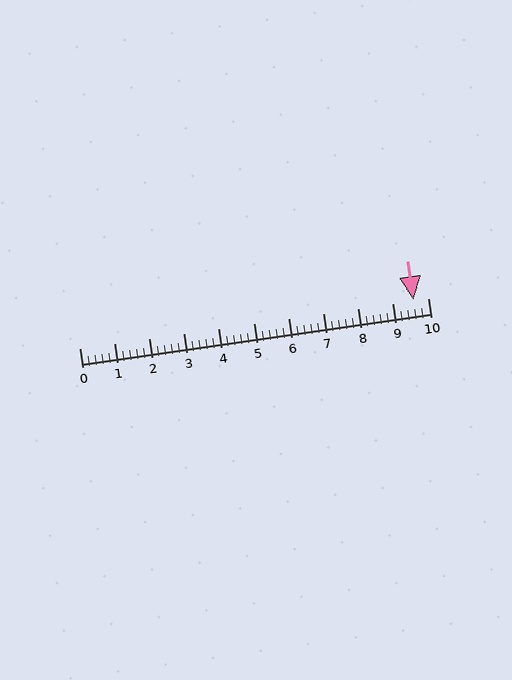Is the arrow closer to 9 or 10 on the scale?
The arrow is closer to 10.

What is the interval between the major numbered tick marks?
The major tick marks are spaced 1 units apart.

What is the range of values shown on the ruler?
The ruler shows values from 0 to 10.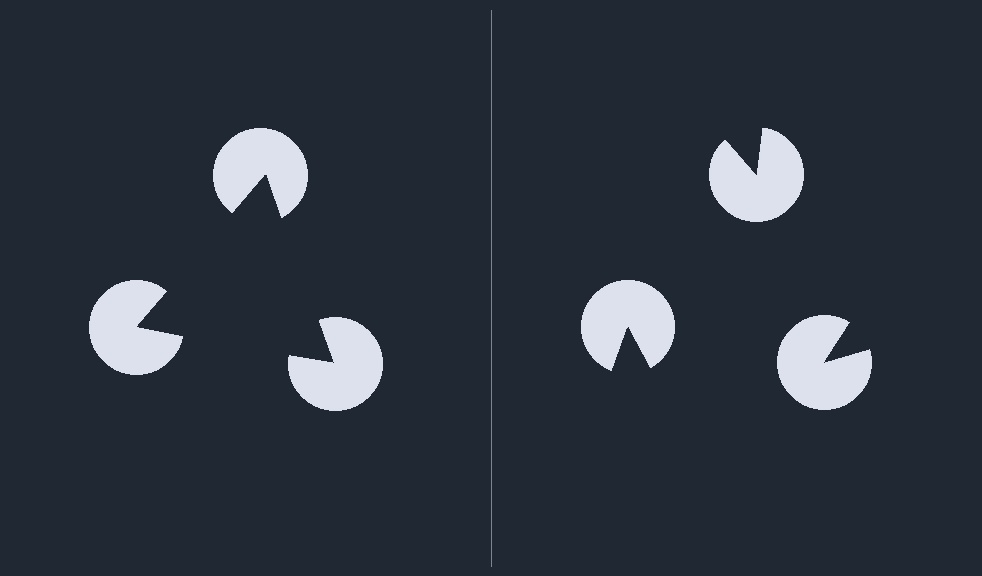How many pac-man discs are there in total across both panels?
6 — 3 on each side.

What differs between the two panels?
The pac-man discs are positioned identically on both sides; only the wedge orientations differ. On the left they align to a triangle; on the right they are misaligned.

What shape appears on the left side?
An illusory triangle.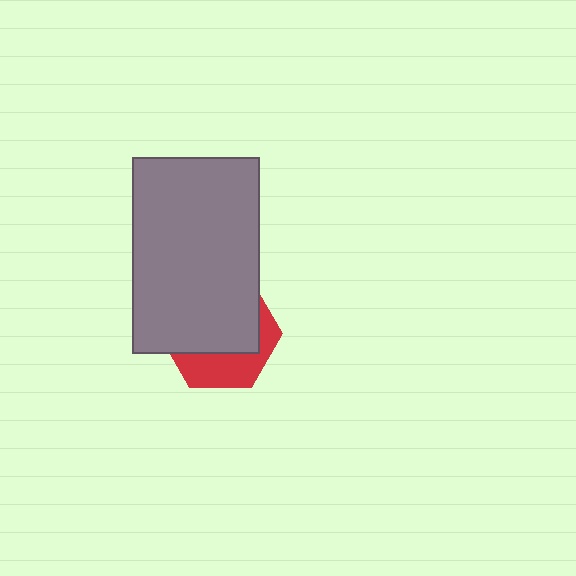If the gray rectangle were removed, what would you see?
You would see the complete red hexagon.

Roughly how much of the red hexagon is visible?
A small part of it is visible (roughly 36%).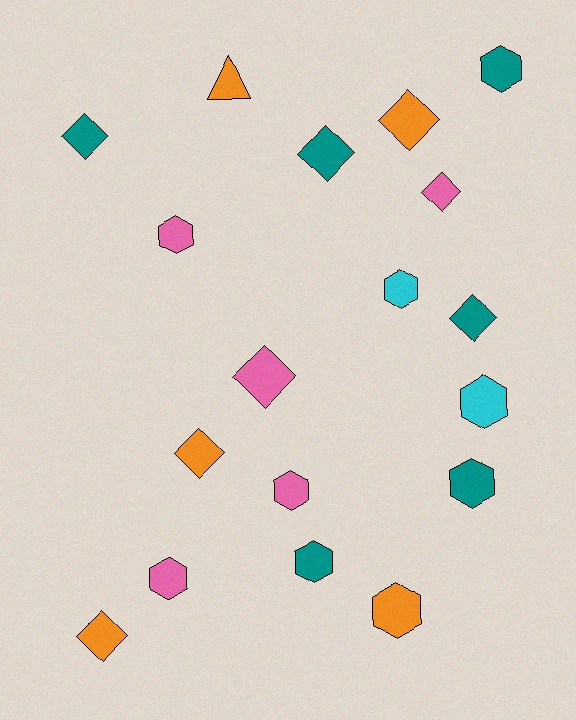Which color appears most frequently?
Teal, with 6 objects.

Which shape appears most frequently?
Hexagon, with 9 objects.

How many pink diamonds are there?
There are 2 pink diamonds.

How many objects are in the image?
There are 18 objects.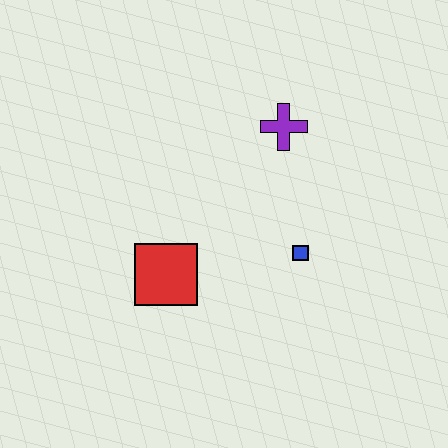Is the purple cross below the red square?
No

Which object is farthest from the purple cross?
The red square is farthest from the purple cross.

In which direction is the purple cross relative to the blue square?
The purple cross is above the blue square.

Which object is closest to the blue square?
The purple cross is closest to the blue square.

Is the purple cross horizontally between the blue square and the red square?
Yes